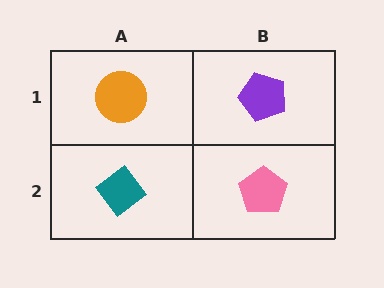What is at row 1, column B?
A purple pentagon.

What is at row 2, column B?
A pink pentagon.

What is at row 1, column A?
An orange circle.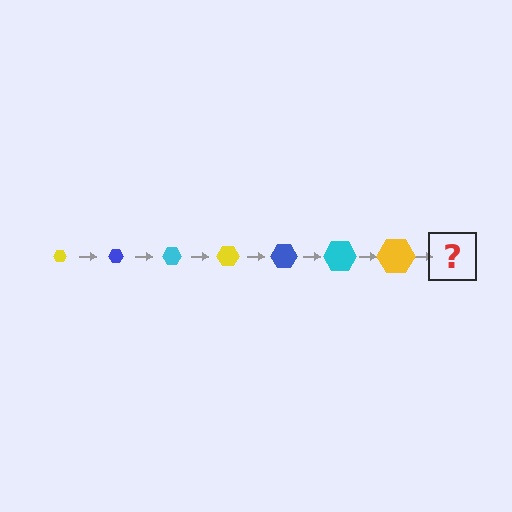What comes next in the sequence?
The next element should be a blue hexagon, larger than the previous one.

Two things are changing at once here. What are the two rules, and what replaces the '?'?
The two rules are that the hexagon grows larger each step and the color cycles through yellow, blue, and cyan. The '?' should be a blue hexagon, larger than the previous one.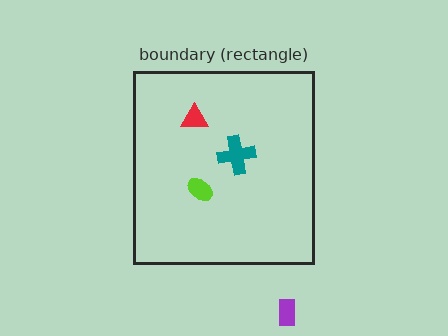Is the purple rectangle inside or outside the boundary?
Outside.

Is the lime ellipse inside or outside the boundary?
Inside.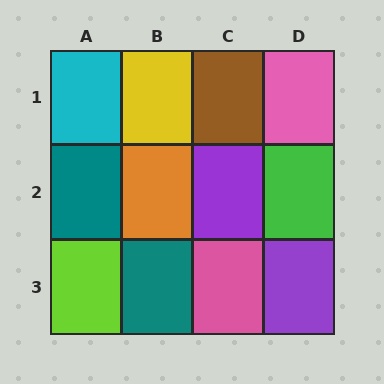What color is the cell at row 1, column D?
Pink.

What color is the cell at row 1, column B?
Yellow.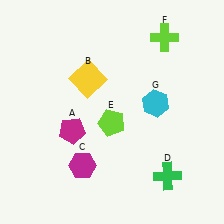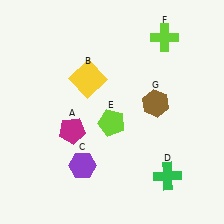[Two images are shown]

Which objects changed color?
C changed from magenta to purple. G changed from cyan to brown.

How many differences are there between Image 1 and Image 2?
There are 2 differences between the two images.